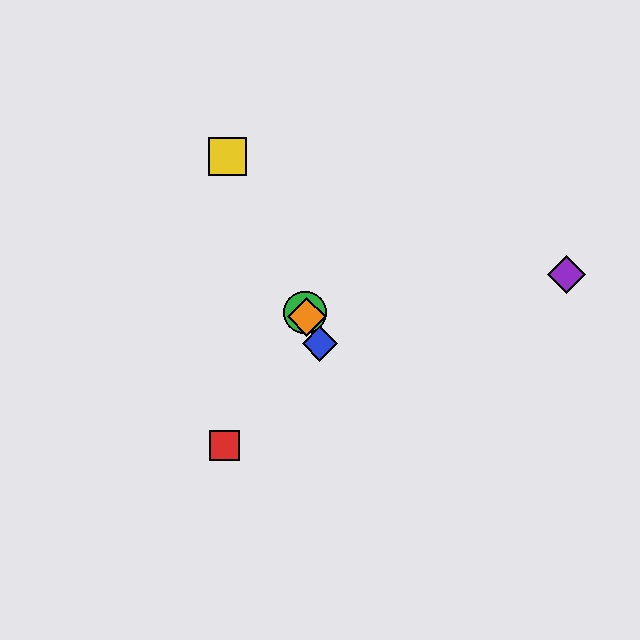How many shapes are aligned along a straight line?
4 shapes (the blue diamond, the green circle, the yellow square, the orange diamond) are aligned along a straight line.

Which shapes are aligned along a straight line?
The blue diamond, the green circle, the yellow square, the orange diamond are aligned along a straight line.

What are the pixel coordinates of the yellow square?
The yellow square is at (228, 156).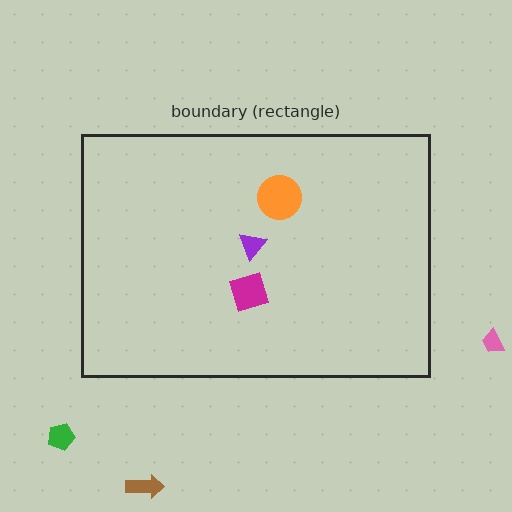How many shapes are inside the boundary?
3 inside, 3 outside.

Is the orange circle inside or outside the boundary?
Inside.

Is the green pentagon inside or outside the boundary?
Outside.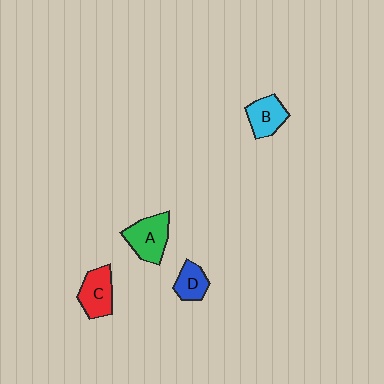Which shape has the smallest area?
Shape D (blue).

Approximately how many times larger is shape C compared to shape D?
Approximately 1.4 times.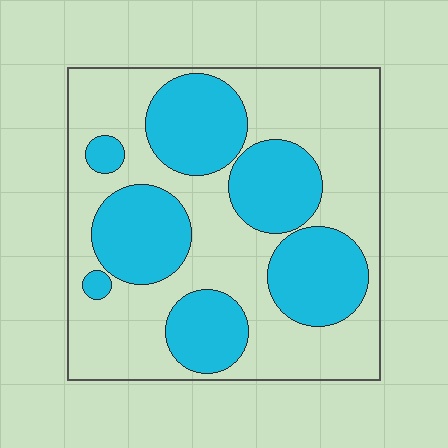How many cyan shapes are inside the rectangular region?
7.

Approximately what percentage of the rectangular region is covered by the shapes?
Approximately 40%.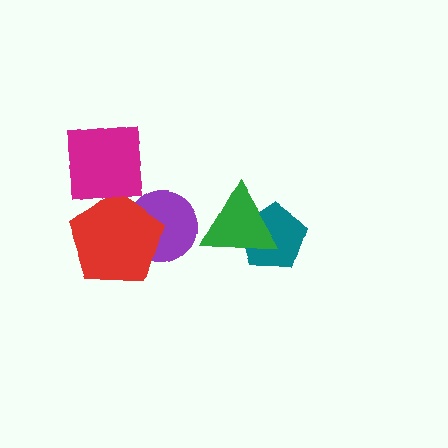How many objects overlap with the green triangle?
1 object overlaps with the green triangle.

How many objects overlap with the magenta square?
0 objects overlap with the magenta square.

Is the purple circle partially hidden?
Yes, it is partially covered by another shape.